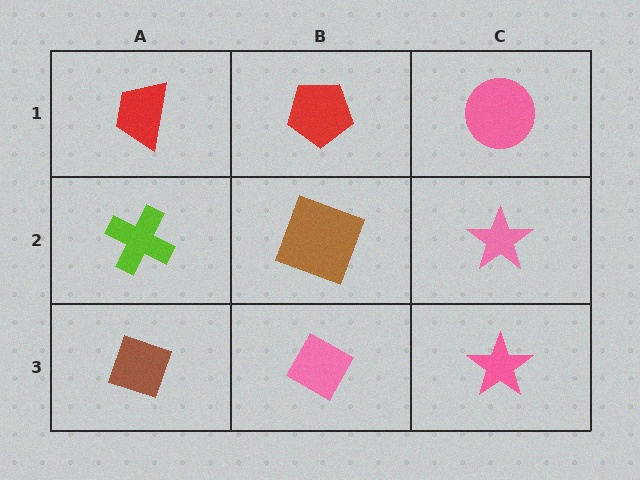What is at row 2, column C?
A pink star.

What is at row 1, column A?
A red trapezoid.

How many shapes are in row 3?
3 shapes.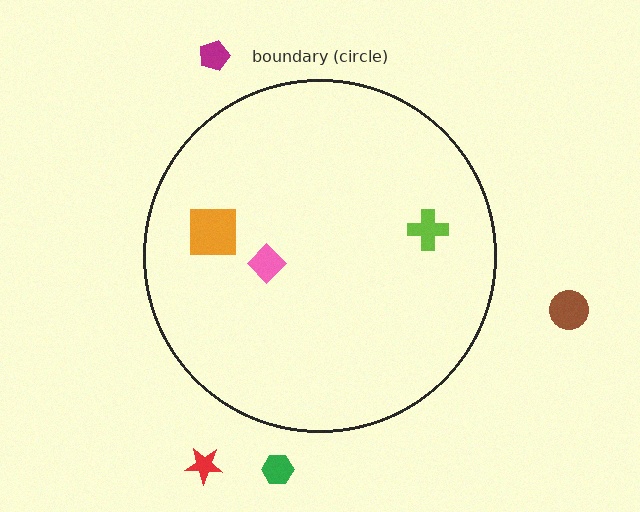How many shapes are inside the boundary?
3 inside, 4 outside.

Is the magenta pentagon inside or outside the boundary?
Outside.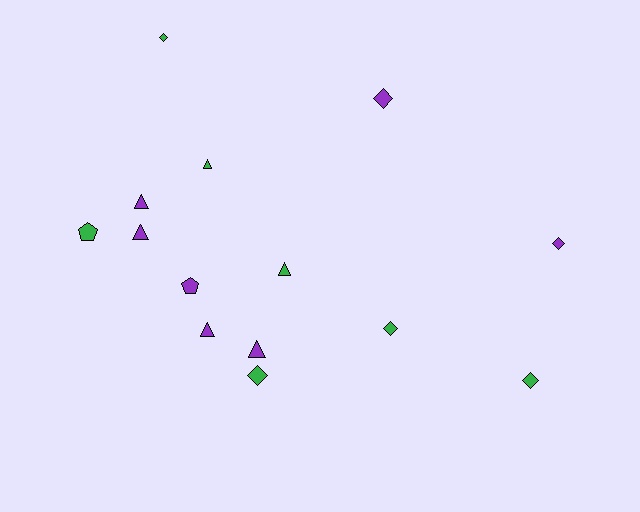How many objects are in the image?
There are 14 objects.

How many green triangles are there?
There are 2 green triangles.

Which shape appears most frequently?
Triangle, with 6 objects.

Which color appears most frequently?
Purple, with 7 objects.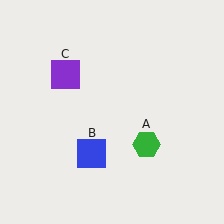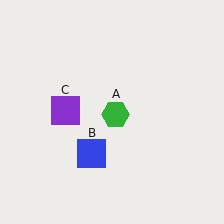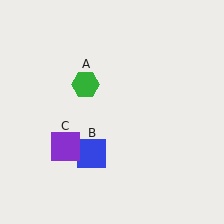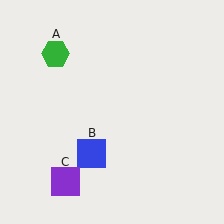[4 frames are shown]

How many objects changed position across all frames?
2 objects changed position: green hexagon (object A), purple square (object C).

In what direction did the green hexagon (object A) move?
The green hexagon (object A) moved up and to the left.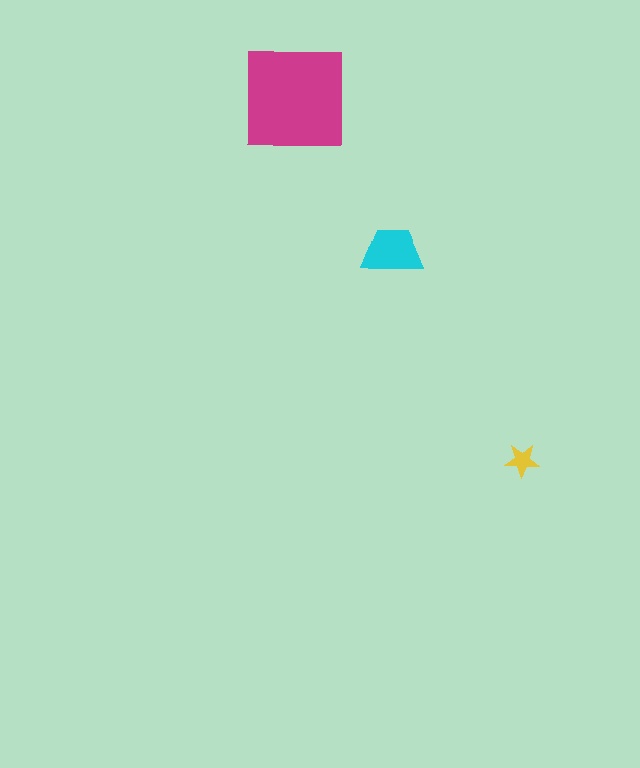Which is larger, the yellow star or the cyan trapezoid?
The cyan trapezoid.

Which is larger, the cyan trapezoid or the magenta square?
The magenta square.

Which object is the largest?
The magenta square.